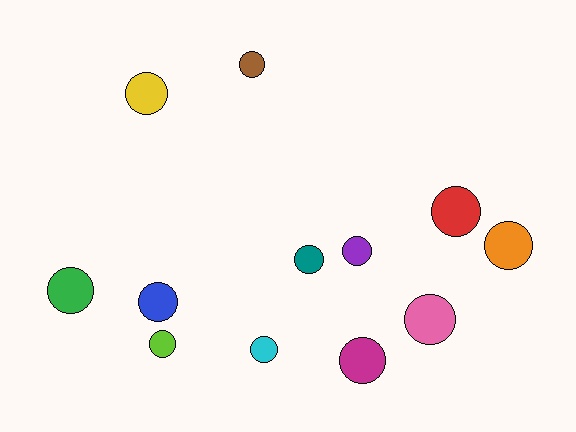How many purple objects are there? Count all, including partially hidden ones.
There is 1 purple object.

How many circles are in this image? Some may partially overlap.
There are 12 circles.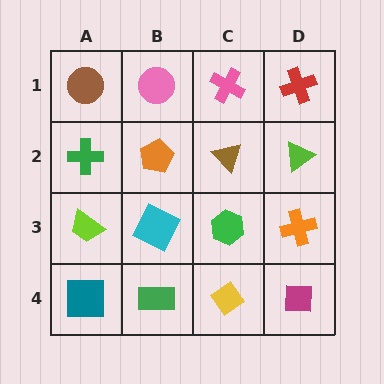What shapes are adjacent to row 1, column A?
A green cross (row 2, column A), a pink circle (row 1, column B).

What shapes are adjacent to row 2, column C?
A pink cross (row 1, column C), a green hexagon (row 3, column C), an orange pentagon (row 2, column B), a lime triangle (row 2, column D).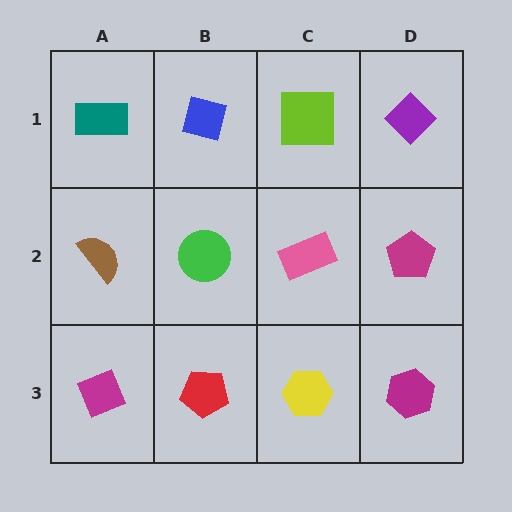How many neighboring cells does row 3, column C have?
3.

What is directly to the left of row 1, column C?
A blue square.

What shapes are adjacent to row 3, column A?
A brown semicircle (row 2, column A), a red pentagon (row 3, column B).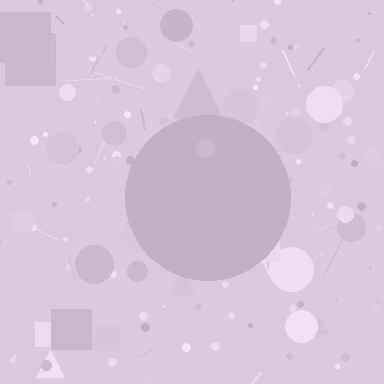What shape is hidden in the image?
A circle is hidden in the image.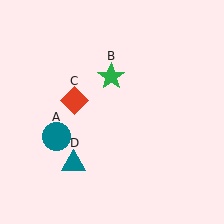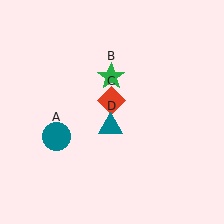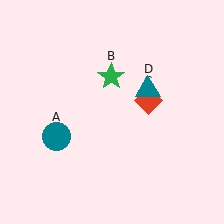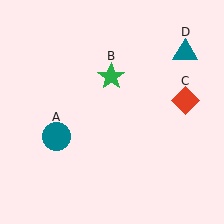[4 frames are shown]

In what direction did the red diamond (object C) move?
The red diamond (object C) moved right.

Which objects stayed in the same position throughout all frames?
Teal circle (object A) and green star (object B) remained stationary.